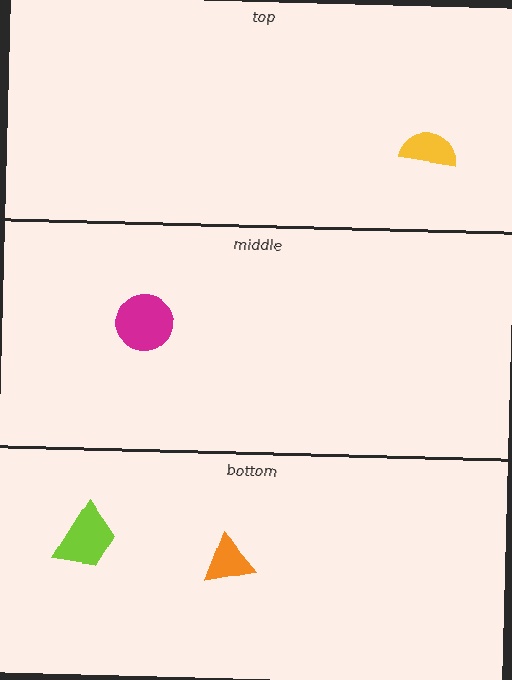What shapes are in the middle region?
The magenta circle.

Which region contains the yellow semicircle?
The top region.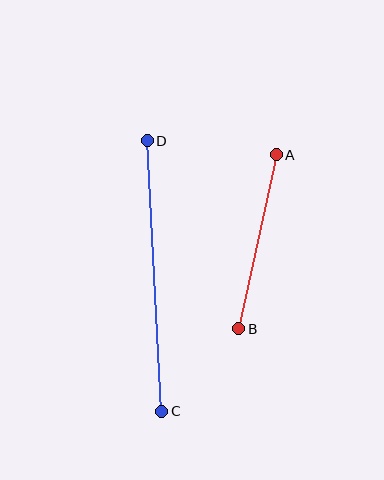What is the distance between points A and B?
The distance is approximately 178 pixels.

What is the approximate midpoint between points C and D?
The midpoint is at approximately (155, 276) pixels.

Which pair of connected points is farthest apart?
Points C and D are farthest apart.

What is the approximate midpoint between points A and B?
The midpoint is at approximately (257, 242) pixels.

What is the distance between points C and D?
The distance is approximately 271 pixels.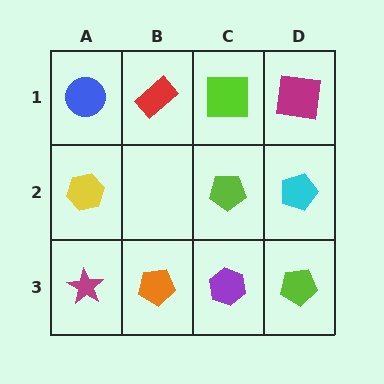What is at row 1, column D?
A magenta square.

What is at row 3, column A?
A magenta star.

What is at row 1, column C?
A lime square.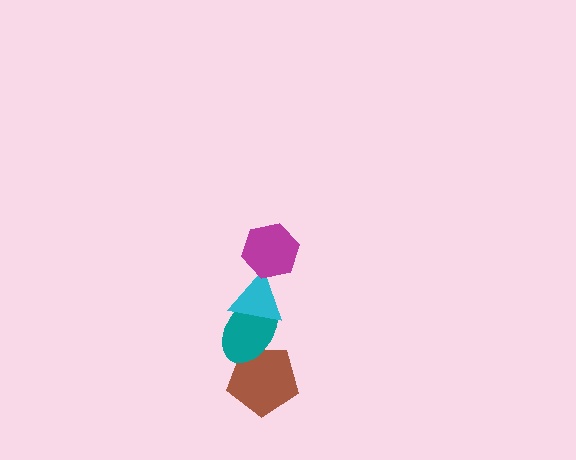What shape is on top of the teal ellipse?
The cyan triangle is on top of the teal ellipse.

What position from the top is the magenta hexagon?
The magenta hexagon is 1st from the top.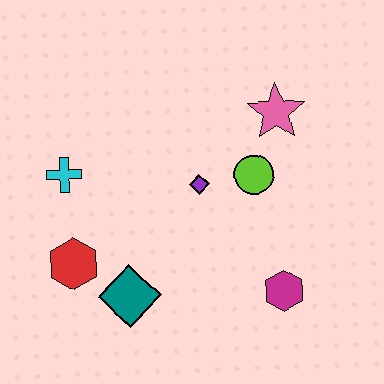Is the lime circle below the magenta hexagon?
No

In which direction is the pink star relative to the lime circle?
The pink star is above the lime circle.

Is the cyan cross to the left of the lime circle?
Yes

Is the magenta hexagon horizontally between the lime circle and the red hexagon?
No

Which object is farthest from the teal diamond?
The pink star is farthest from the teal diamond.